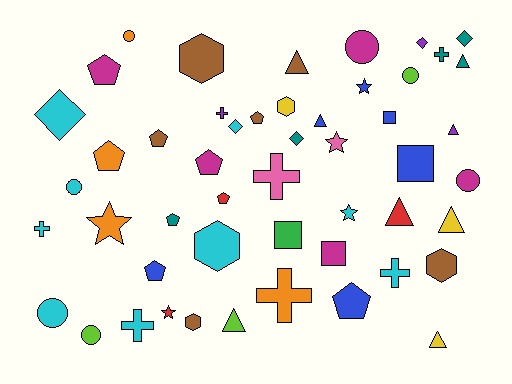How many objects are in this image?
There are 50 objects.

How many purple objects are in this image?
There are 3 purple objects.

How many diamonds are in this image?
There are 5 diamonds.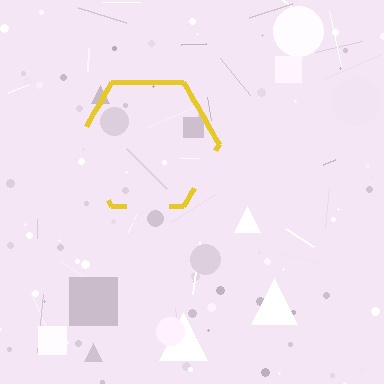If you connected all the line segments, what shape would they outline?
They would outline a hexagon.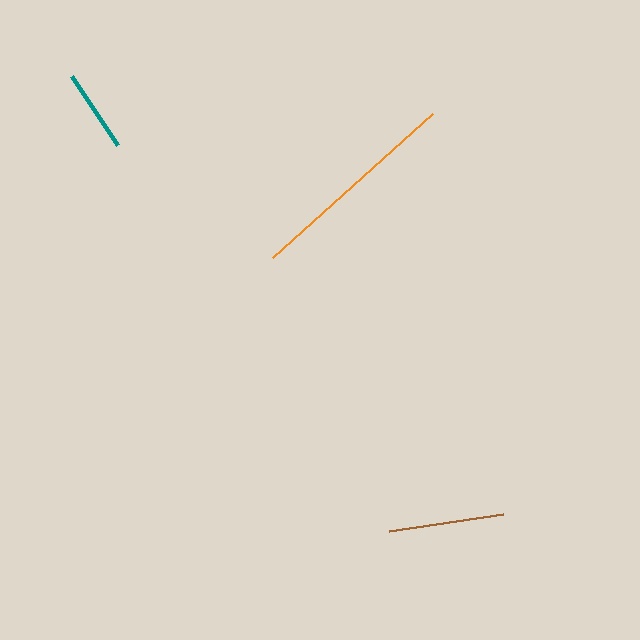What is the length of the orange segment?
The orange segment is approximately 215 pixels long.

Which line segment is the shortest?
The teal line is the shortest at approximately 83 pixels.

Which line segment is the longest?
The orange line is the longest at approximately 215 pixels.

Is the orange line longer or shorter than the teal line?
The orange line is longer than the teal line.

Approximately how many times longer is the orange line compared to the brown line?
The orange line is approximately 1.9 times the length of the brown line.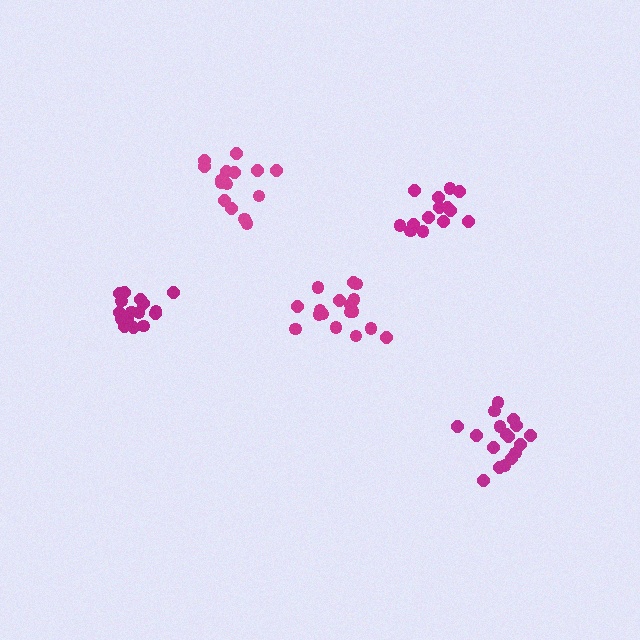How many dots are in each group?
Group 1: 14 dots, Group 2: 16 dots, Group 3: 18 dots, Group 4: 17 dots, Group 5: 16 dots (81 total).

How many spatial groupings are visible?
There are 5 spatial groupings.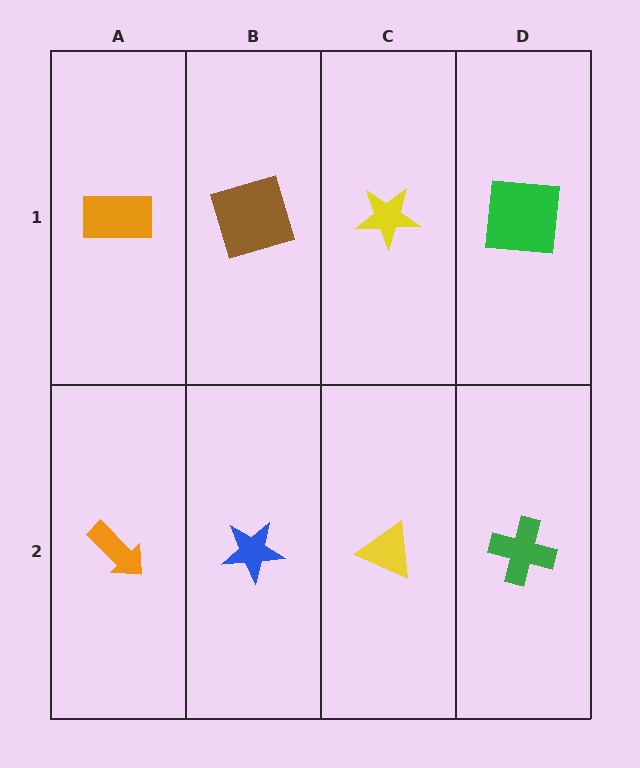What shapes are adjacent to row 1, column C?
A yellow triangle (row 2, column C), a brown square (row 1, column B), a green square (row 1, column D).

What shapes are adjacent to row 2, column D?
A green square (row 1, column D), a yellow triangle (row 2, column C).